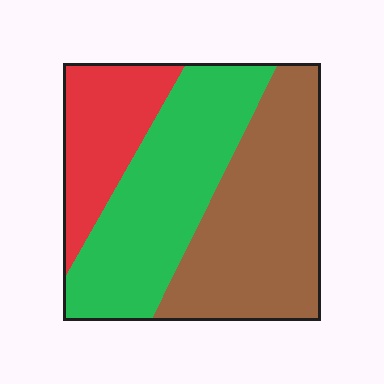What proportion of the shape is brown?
Brown covers about 40% of the shape.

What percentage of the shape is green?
Green covers about 40% of the shape.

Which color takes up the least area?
Red, at roughly 20%.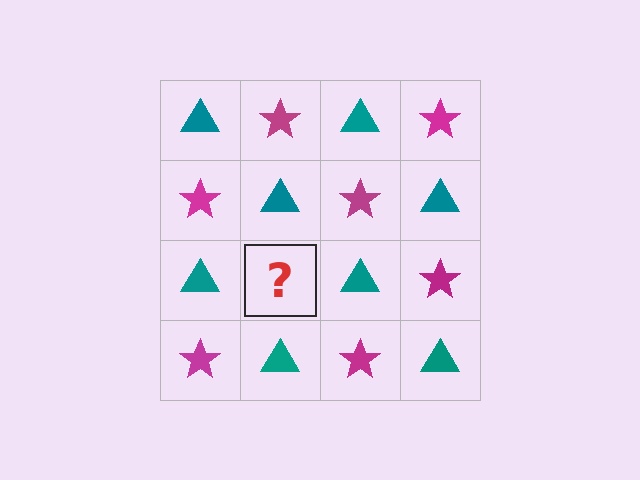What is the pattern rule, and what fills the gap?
The rule is that it alternates teal triangle and magenta star in a checkerboard pattern. The gap should be filled with a magenta star.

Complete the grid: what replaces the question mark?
The question mark should be replaced with a magenta star.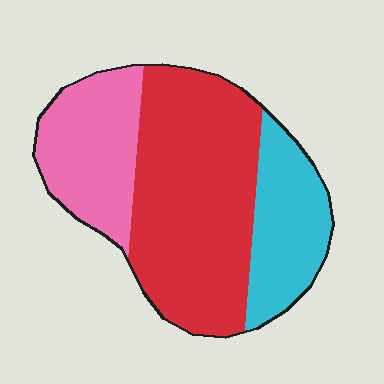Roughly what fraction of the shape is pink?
Pink covers 25% of the shape.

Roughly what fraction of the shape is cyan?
Cyan takes up about one fifth (1/5) of the shape.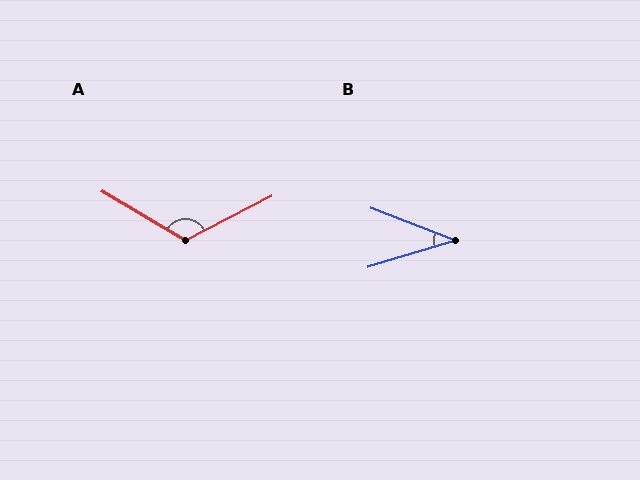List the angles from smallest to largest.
B (38°), A (122°).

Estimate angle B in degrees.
Approximately 38 degrees.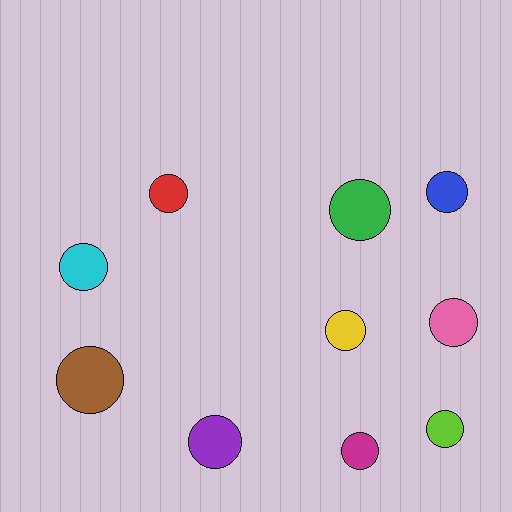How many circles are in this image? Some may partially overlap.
There are 10 circles.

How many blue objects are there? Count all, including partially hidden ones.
There is 1 blue object.